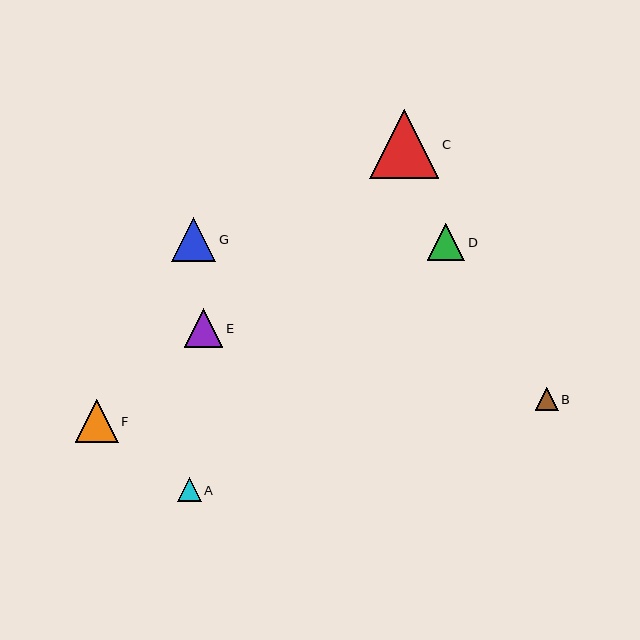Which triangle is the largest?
Triangle C is the largest with a size of approximately 69 pixels.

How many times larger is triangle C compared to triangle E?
Triangle C is approximately 1.8 times the size of triangle E.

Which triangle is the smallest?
Triangle B is the smallest with a size of approximately 23 pixels.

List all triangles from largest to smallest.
From largest to smallest: C, G, F, E, D, A, B.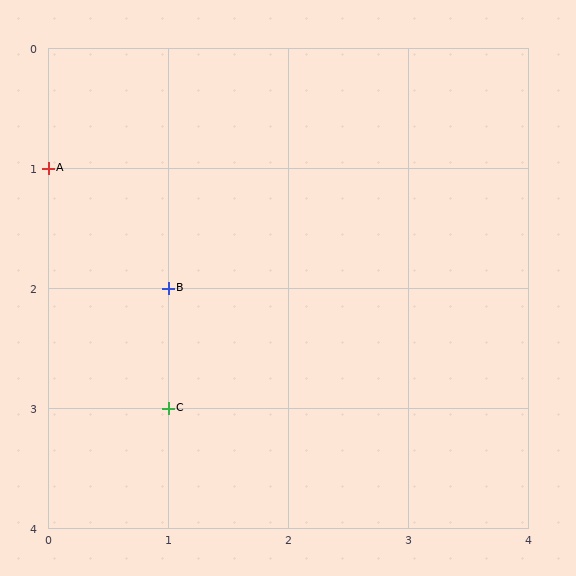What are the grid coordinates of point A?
Point A is at grid coordinates (0, 1).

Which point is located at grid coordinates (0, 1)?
Point A is at (0, 1).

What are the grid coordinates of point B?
Point B is at grid coordinates (1, 2).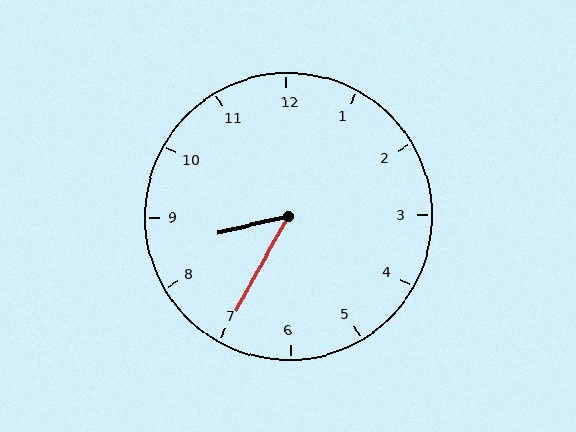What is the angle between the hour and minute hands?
Approximately 48 degrees.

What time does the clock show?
8:35.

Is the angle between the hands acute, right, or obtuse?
It is acute.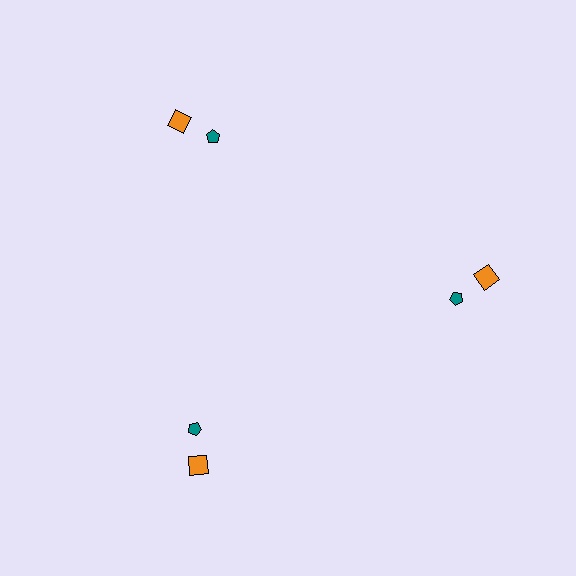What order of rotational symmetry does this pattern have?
This pattern has 3-fold rotational symmetry.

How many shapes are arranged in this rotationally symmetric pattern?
There are 6 shapes, arranged in 3 groups of 2.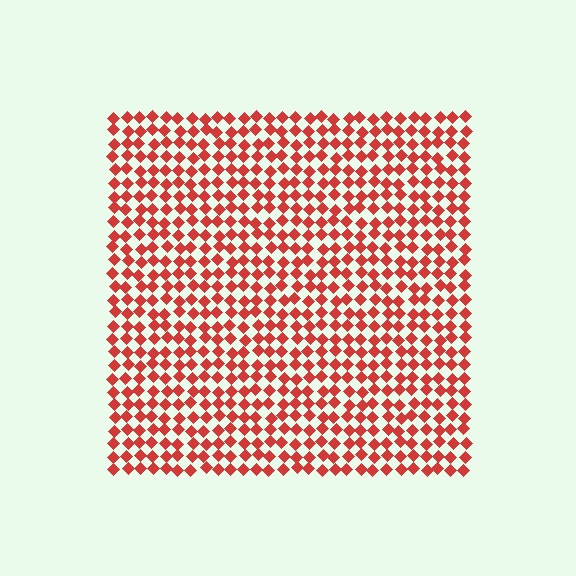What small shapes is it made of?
It is made of small diamonds.